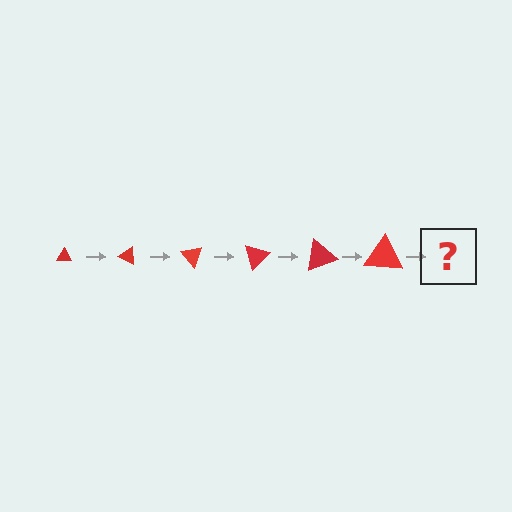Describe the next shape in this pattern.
It should be a triangle, larger than the previous one and rotated 150 degrees from the start.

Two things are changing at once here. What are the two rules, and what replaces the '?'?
The two rules are that the triangle grows larger each step and it rotates 25 degrees each step. The '?' should be a triangle, larger than the previous one and rotated 150 degrees from the start.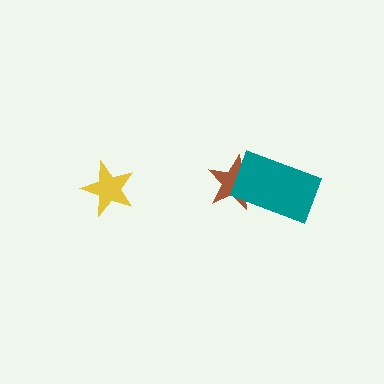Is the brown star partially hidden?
Yes, it is partially covered by another shape.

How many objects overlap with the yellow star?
0 objects overlap with the yellow star.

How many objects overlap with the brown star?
1 object overlaps with the brown star.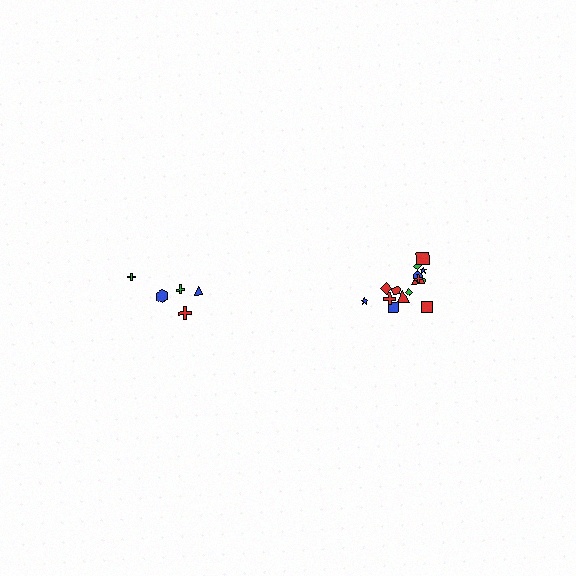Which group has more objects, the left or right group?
The right group.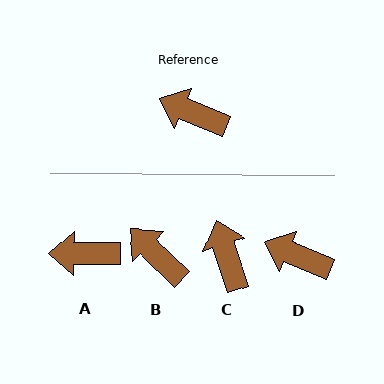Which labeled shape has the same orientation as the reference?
D.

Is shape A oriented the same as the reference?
No, it is off by about 23 degrees.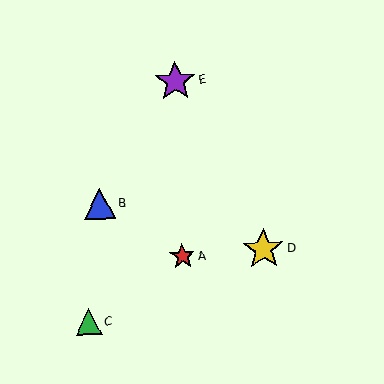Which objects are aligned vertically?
Objects A, E are aligned vertically.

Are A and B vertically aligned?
No, A is at x≈182 and B is at x≈100.